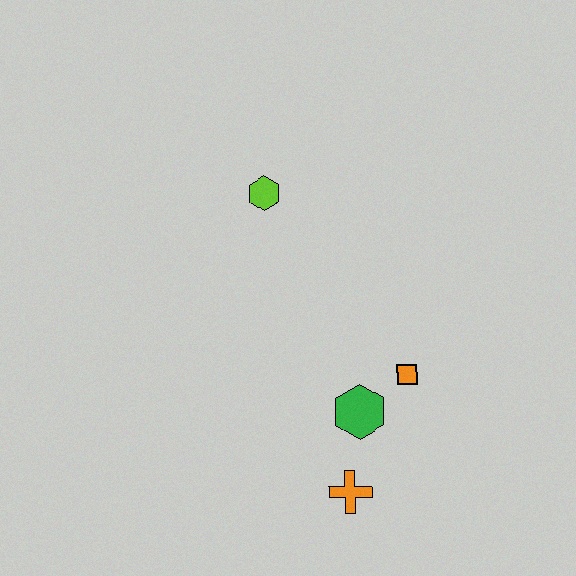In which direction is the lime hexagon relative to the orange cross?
The lime hexagon is above the orange cross.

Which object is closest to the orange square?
The green hexagon is closest to the orange square.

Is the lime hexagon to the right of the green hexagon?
No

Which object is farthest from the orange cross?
The lime hexagon is farthest from the orange cross.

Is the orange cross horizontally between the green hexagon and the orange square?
No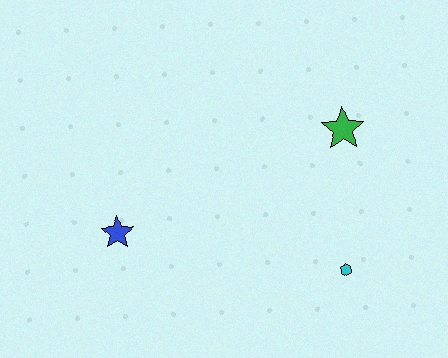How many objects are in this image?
There are 3 objects.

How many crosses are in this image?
There are no crosses.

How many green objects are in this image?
There is 1 green object.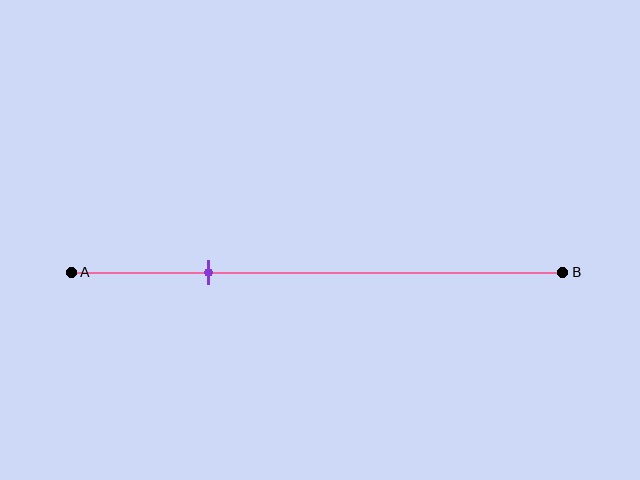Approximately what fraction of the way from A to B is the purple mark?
The purple mark is approximately 30% of the way from A to B.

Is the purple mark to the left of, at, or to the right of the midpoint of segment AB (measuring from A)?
The purple mark is to the left of the midpoint of segment AB.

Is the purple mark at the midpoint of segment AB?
No, the mark is at about 30% from A, not at the 50% midpoint.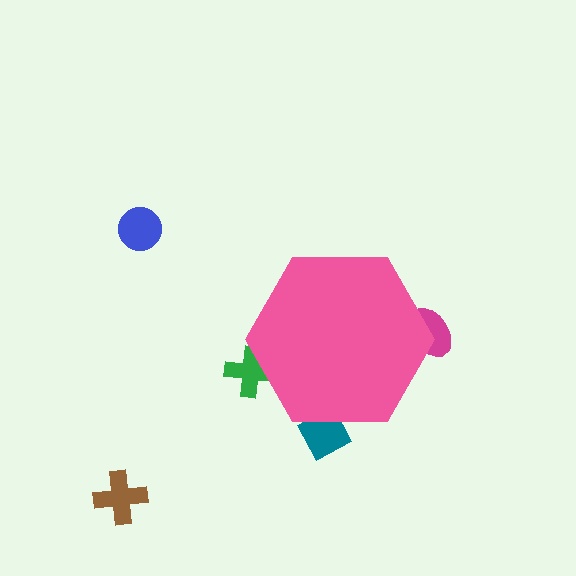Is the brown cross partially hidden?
No, the brown cross is fully visible.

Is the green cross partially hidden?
Yes, the green cross is partially hidden behind the pink hexagon.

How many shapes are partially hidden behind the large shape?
3 shapes are partially hidden.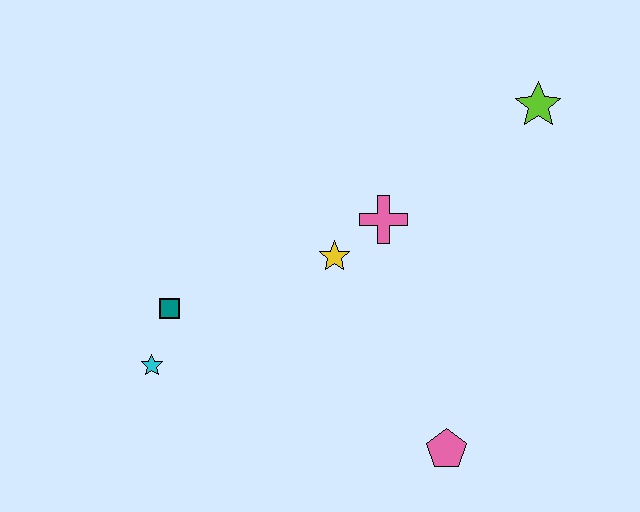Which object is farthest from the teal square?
The lime star is farthest from the teal square.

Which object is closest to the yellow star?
The pink cross is closest to the yellow star.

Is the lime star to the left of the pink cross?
No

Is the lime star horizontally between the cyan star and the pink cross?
No